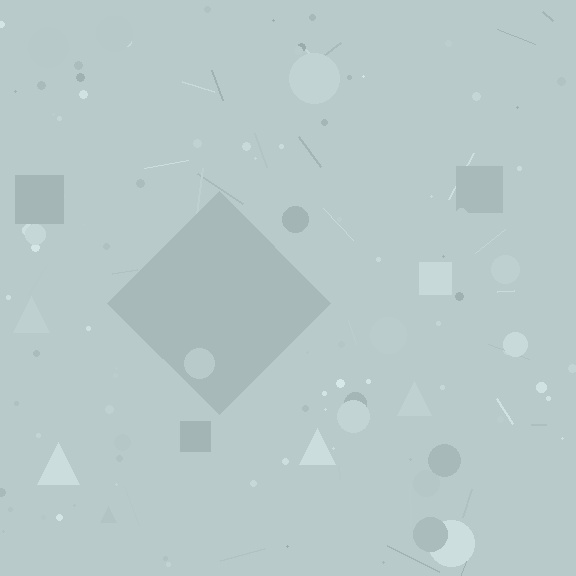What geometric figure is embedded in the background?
A diamond is embedded in the background.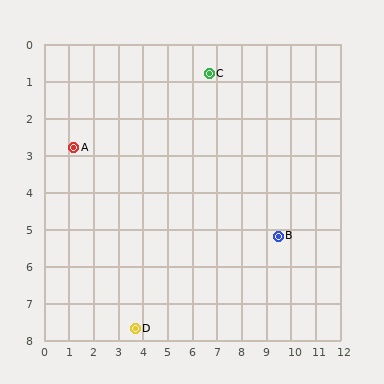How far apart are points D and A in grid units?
Points D and A are about 5.5 grid units apart.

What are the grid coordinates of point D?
Point D is at approximately (3.7, 7.7).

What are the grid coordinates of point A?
Point A is at approximately (1.2, 2.8).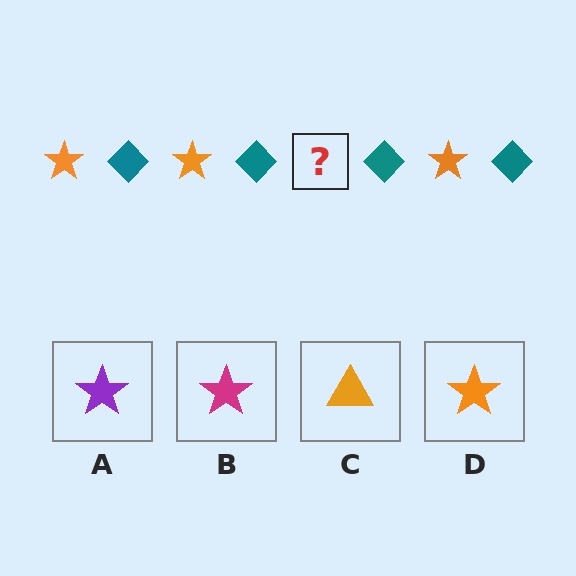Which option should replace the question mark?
Option D.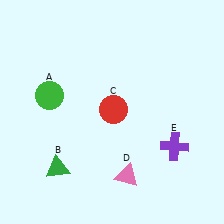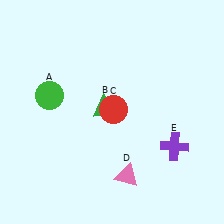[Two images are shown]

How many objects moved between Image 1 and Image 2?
1 object moved between the two images.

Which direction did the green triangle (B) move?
The green triangle (B) moved up.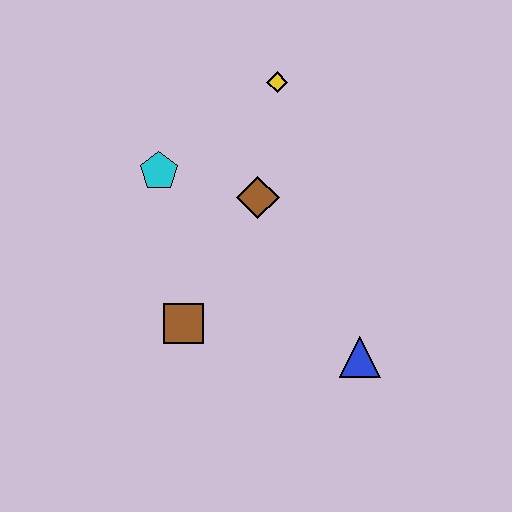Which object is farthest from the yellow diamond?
The blue triangle is farthest from the yellow diamond.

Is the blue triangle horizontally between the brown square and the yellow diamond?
No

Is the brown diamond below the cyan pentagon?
Yes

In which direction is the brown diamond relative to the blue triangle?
The brown diamond is above the blue triangle.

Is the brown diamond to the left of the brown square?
No